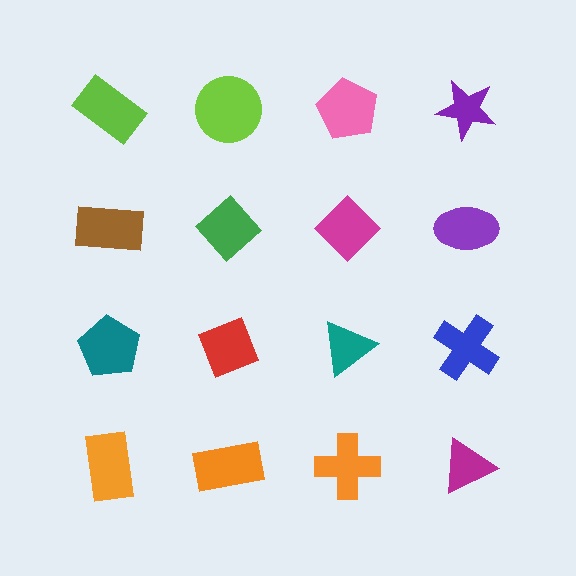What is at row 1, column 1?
A lime rectangle.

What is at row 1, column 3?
A pink pentagon.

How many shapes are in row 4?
4 shapes.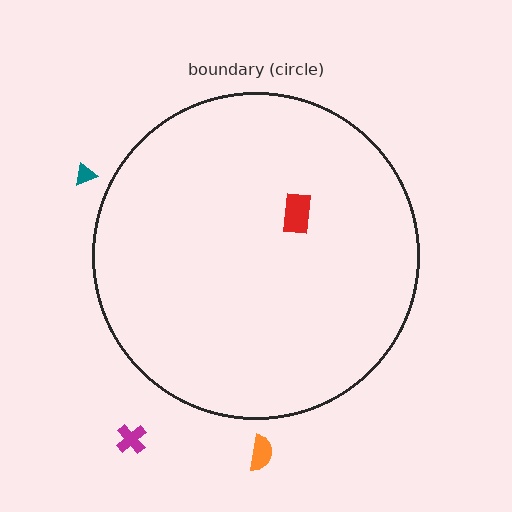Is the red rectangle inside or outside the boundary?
Inside.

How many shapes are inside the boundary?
1 inside, 3 outside.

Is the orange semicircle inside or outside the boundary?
Outside.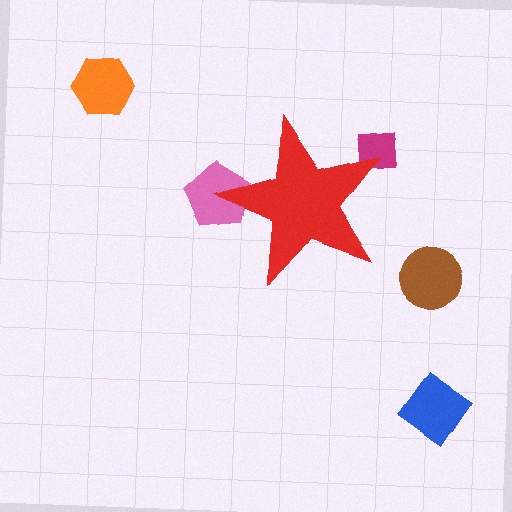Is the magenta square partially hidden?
Yes, the magenta square is partially hidden behind the red star.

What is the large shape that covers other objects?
A red star.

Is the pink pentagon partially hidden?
Yes, the pink pentagon is partially hidden behind the red star.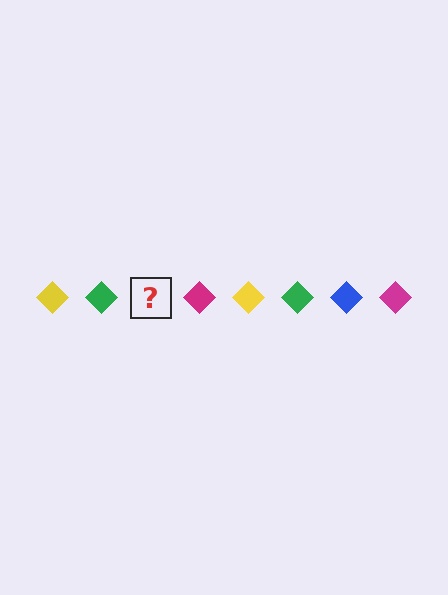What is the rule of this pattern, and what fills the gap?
The rule is that the pattern cycles through yellow, green, blue, magenta diamonds. The gap should be filled with a blue diamond.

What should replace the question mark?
The question mark should be replaced with a blue diamond.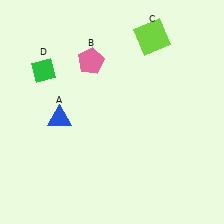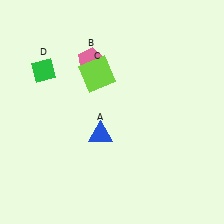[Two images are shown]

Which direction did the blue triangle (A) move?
The blue triangle (A) moved right.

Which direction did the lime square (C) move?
The lime square (C) moved left.